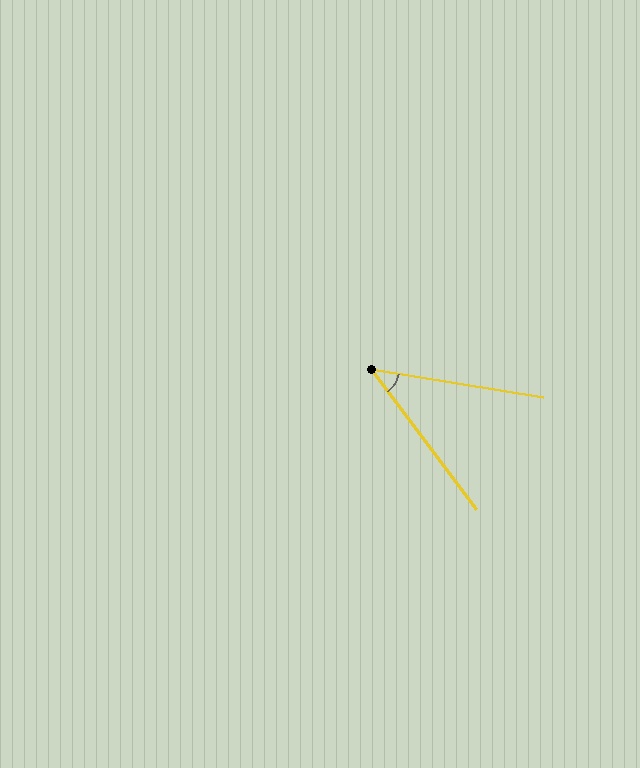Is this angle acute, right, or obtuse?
It is acute.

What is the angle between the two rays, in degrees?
Approximately 44 degrees.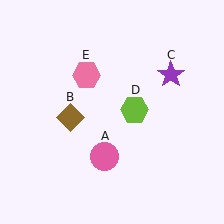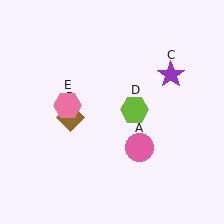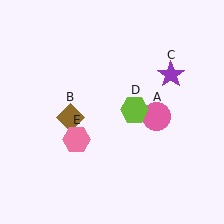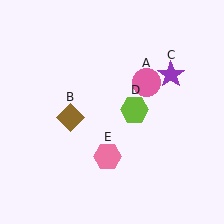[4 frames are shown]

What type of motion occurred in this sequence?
The pink circle (object A), pink hexagon (object E) rotated counterclockwise around the center of the scene.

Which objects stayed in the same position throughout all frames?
Brown diamond (object B) and purple star (object C) and lime hexagon (object D) remained stationary.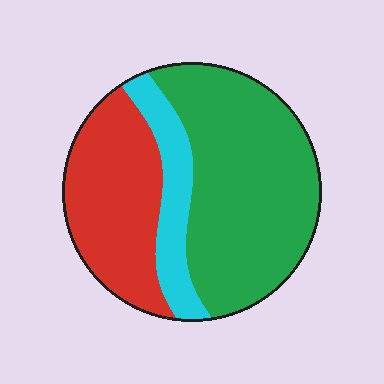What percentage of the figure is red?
Red takes up about one third (1/3) of the figure.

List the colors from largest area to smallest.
From largest to smallest: green, red, cyan.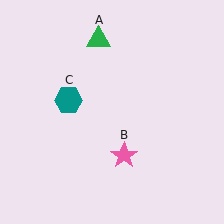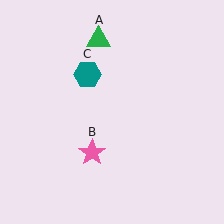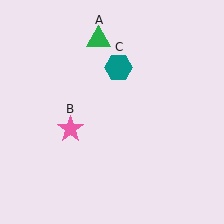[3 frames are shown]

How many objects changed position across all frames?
2 objects changed position: pink star (object B), teal hexagon (object C).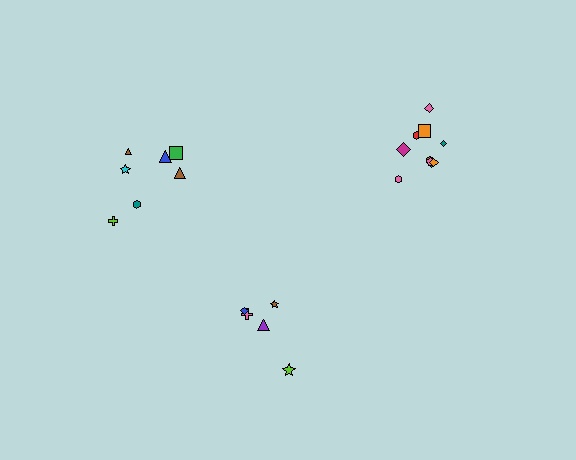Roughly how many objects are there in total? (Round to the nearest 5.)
Roughly 20 objects in total.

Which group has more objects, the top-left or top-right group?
The top-right group.